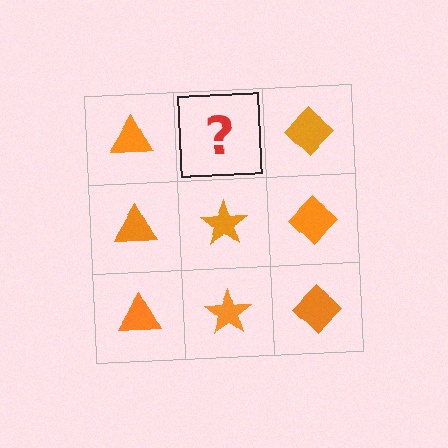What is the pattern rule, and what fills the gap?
The rule is that each column has a consistent shape. The gap should be filled with an orange star.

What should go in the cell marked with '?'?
The missing cell should contain an orange star.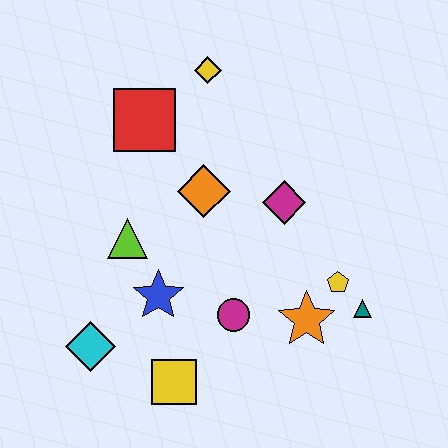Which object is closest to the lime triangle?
The blue star is closest to the lime triangle.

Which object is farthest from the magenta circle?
The yellow diamond is farthest from the magenta circle.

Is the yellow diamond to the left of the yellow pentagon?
Yes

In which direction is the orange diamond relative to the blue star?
The orange diamond is above the blue star.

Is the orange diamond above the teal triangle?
Yes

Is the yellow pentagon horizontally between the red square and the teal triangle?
Yes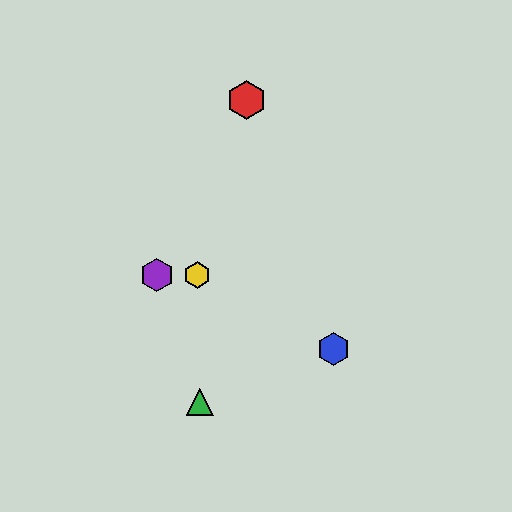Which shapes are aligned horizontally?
The yellow hexagon, the purple hexagon are aligned horizontally.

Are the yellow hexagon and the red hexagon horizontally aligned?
No, the yellow hexagon is at y≈275 and the red hexagon is at y≈100.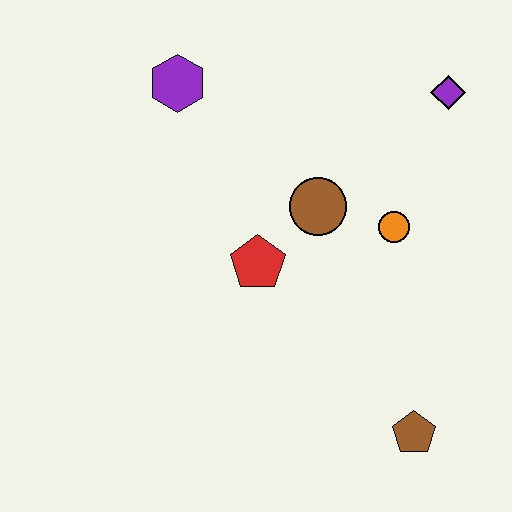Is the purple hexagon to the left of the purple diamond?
Yes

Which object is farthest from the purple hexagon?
The brown pentagon is farthest from the purple hexagon.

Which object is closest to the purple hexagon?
The brown circle is closest to the purple hexagon.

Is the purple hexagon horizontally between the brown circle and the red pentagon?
No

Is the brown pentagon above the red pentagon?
No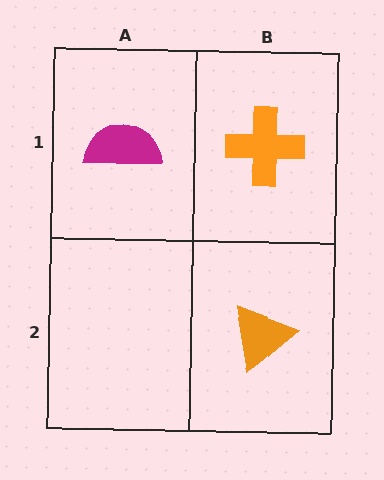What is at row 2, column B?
An orange triangle.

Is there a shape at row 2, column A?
No, that cell is empty.